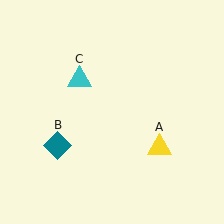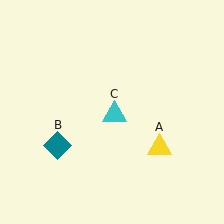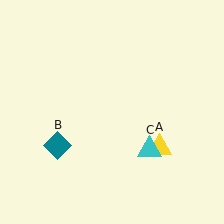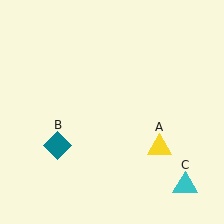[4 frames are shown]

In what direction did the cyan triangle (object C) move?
The cyan triangle (object C) moved down and to the right.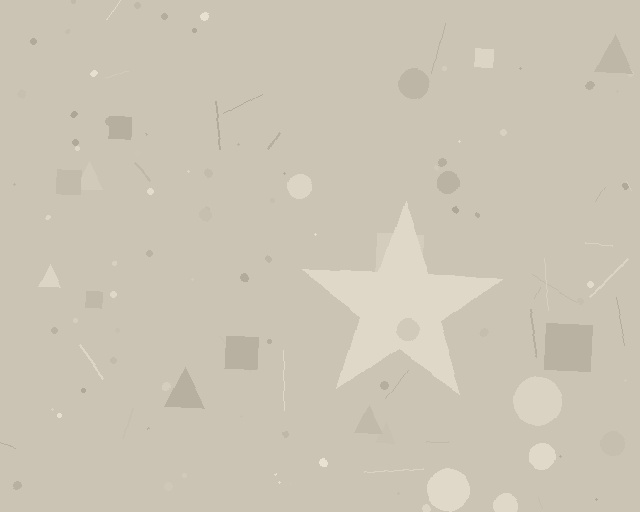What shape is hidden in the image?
A star is hidden in the image.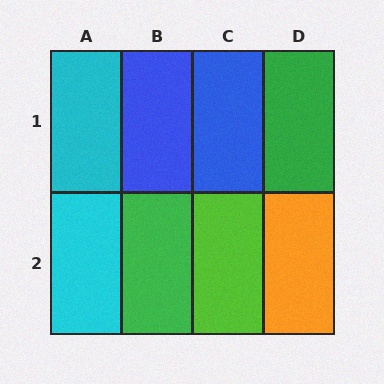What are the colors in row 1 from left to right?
Cyan, blue, blue, green.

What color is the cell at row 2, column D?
Orange.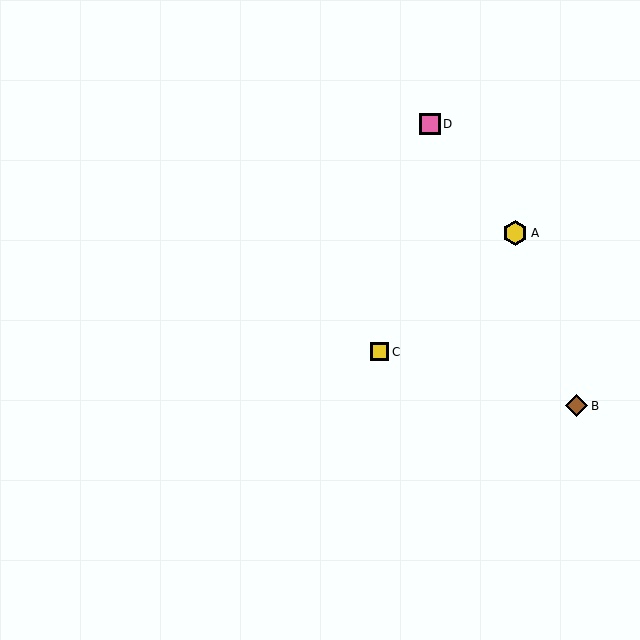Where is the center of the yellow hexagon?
The center of the yellow hexagon is at (515, 233).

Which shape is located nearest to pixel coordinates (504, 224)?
The yellow hexagon (labeled A) at (515, 233) is nearest to that location.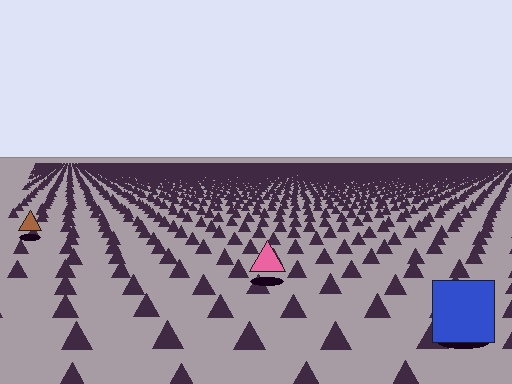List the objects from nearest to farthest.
From nearest to farthest: the blue square, the pink triangle, the brown triangle.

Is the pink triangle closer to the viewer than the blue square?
No. The blue square is closer — you can tell from the texture gradient: the ground texture is coarser near it.